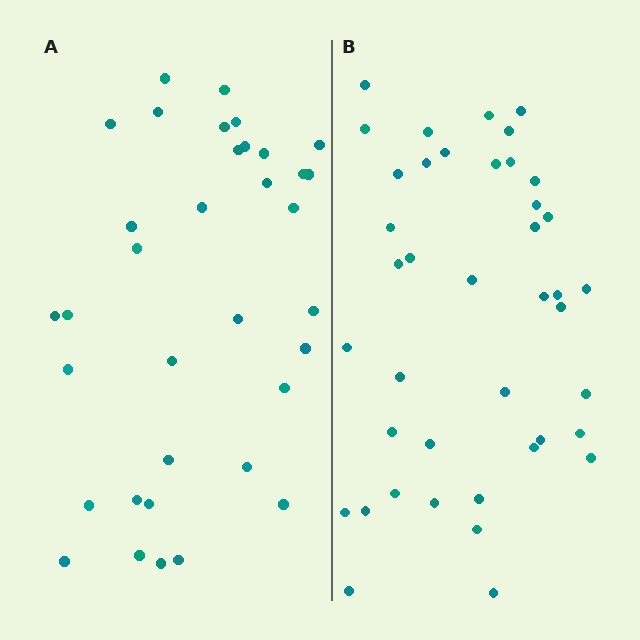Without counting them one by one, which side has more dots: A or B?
Region B (the right region) has more dots.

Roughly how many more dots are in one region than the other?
Region B has about 6 more dots than region A.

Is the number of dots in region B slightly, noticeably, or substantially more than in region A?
Region B has only slightly more — the two regions are fairly close. The ratio is roughly 1.2 to 1.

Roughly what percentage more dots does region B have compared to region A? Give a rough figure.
About 15% more.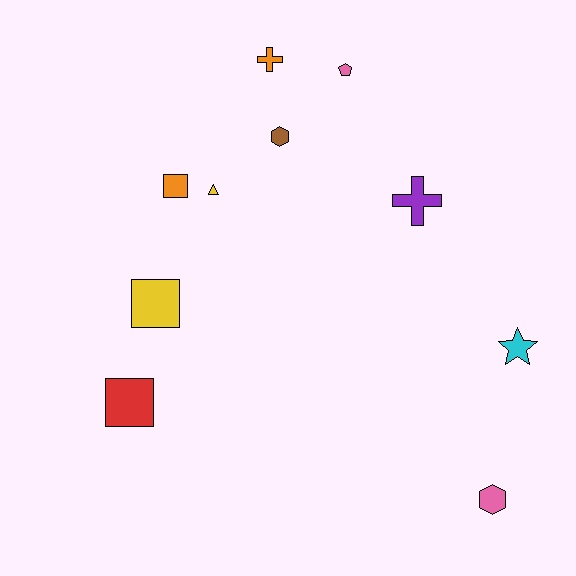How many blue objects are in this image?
There are no blue objects.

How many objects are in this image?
There are 10 objects.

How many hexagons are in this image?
There are 2 hexagons.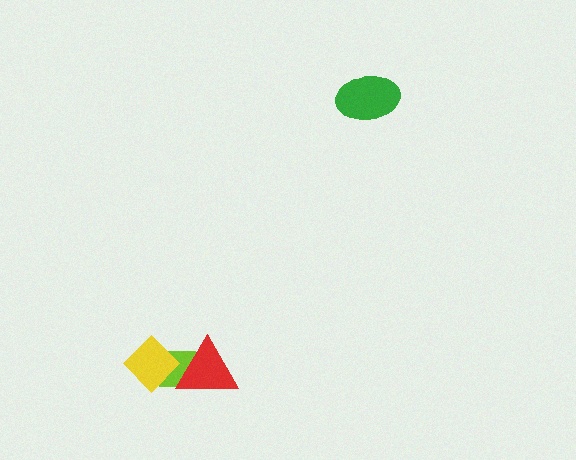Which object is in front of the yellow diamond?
The red triangle is in front of the yellow diamond.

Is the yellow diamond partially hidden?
Yes, it is partially covered by another shape.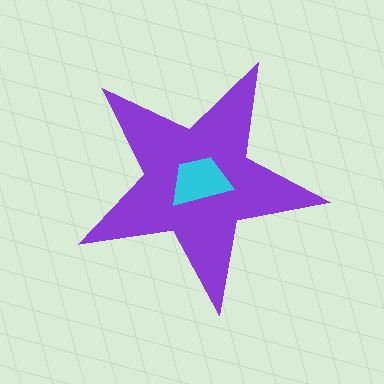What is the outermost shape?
The purple star.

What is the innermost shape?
The cyan trapezoid.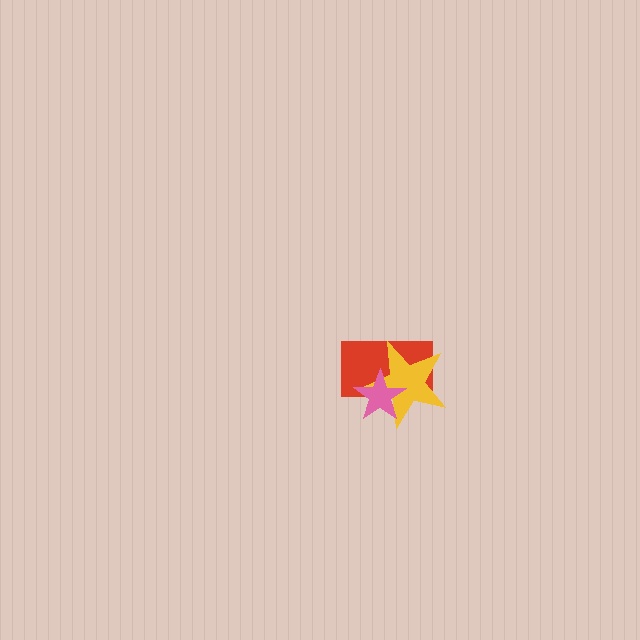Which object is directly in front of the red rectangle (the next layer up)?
The yellow star is directly in front of the red rectangle.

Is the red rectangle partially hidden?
Yes, it is partially covered by another shape.